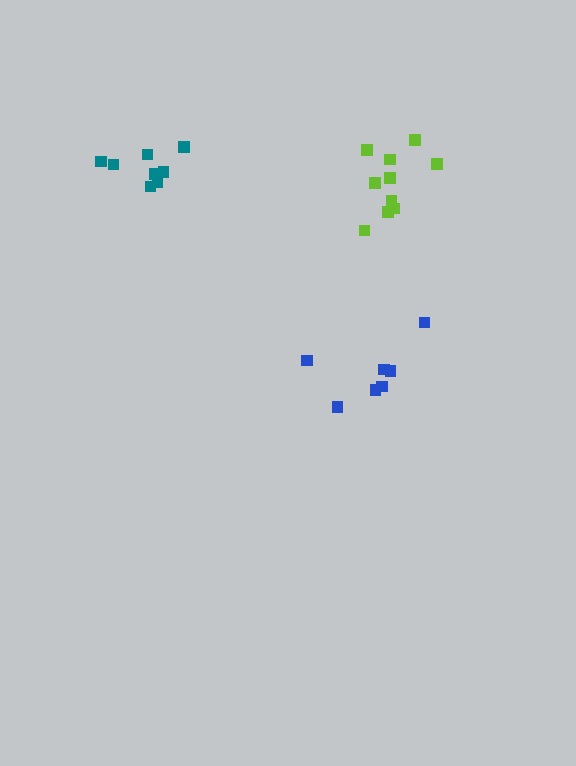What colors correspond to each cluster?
The clusters are colored: blue, lime, teal.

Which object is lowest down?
The blue cluster is bottommost.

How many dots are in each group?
Group 1: 7 dots, Group 2: 10 dots, Group 3: 8 dots (25 total).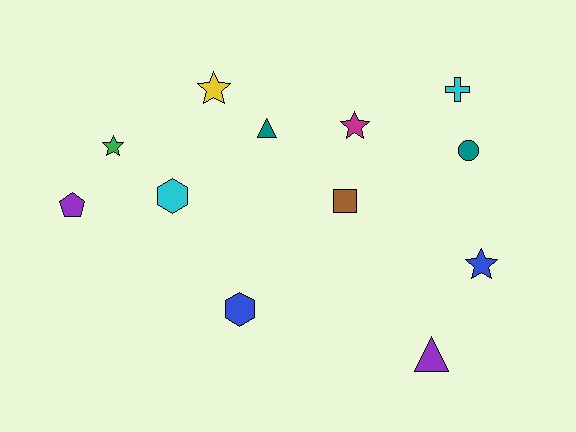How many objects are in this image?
There are 12 objects.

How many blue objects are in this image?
There are 2 blue objects.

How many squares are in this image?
There is 1 square.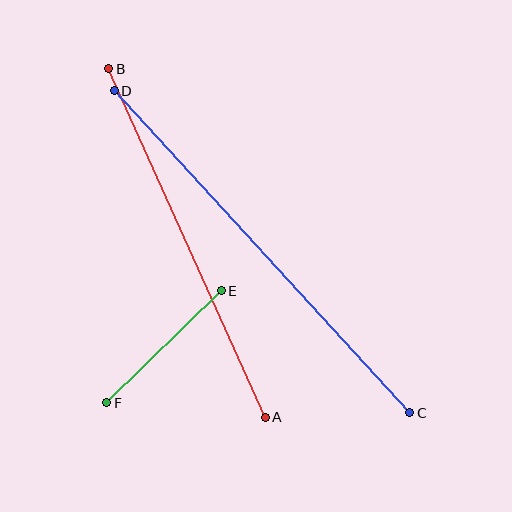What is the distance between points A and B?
The distance is approximately 382 pixels.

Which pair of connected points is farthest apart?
Points C and D are farthest apart.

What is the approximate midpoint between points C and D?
The midpoint is at approximately (262, 252) pixels.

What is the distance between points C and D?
The distance is approximately 437 pixels.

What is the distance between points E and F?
The distance is approximately 160 pixels.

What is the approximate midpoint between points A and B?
The midpoint is at approximately (187, 243) pixels.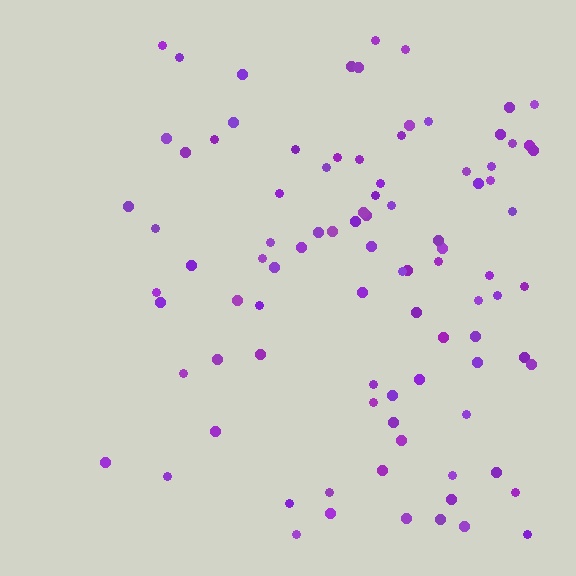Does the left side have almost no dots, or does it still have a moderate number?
Still a moderate number, just noticeably fewer than the right.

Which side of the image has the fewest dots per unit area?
The left.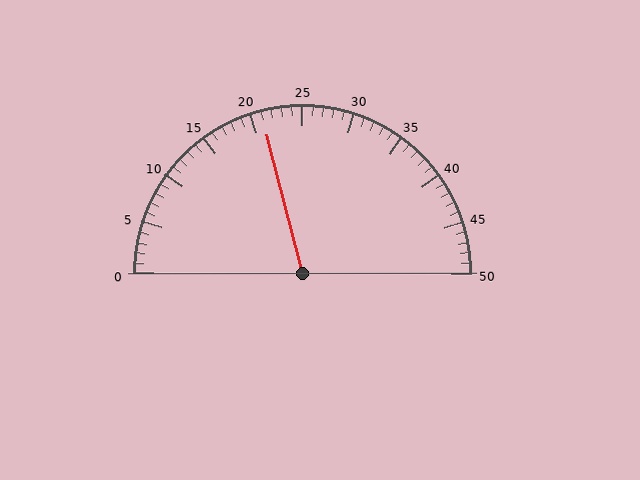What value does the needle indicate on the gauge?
The needle indicates approximately 21.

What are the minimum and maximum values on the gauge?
The gauge ranges from 0 to 50.